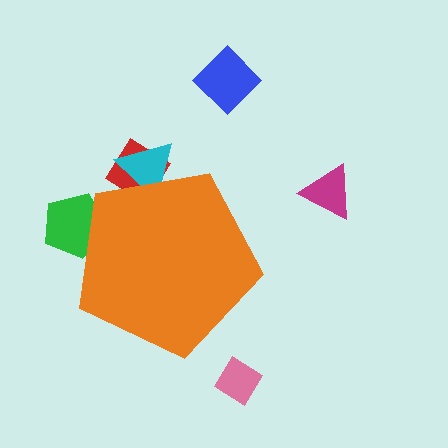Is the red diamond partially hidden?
Yes, the red diamond is partially hidden behind the orange pentagon.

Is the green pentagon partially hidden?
Yes, the green pentagon is partially hidden behind the orange pentagon.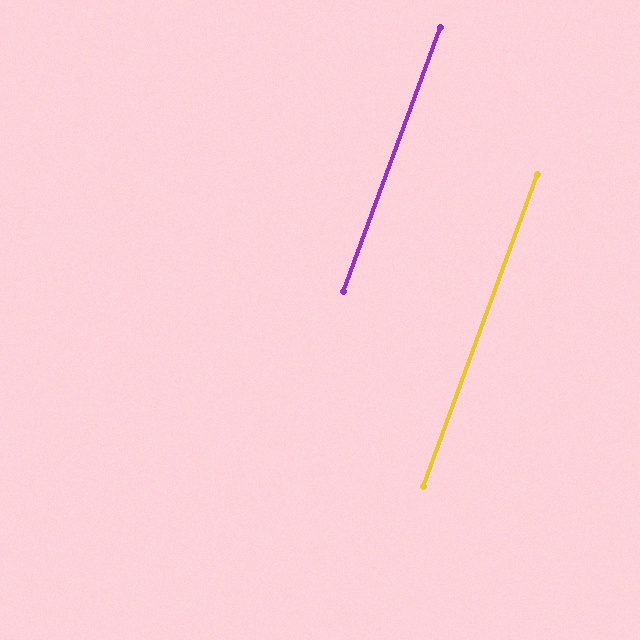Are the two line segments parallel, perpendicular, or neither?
Parallel — their directions differ by only 0.1°.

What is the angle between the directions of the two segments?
Approximately 0 degrees.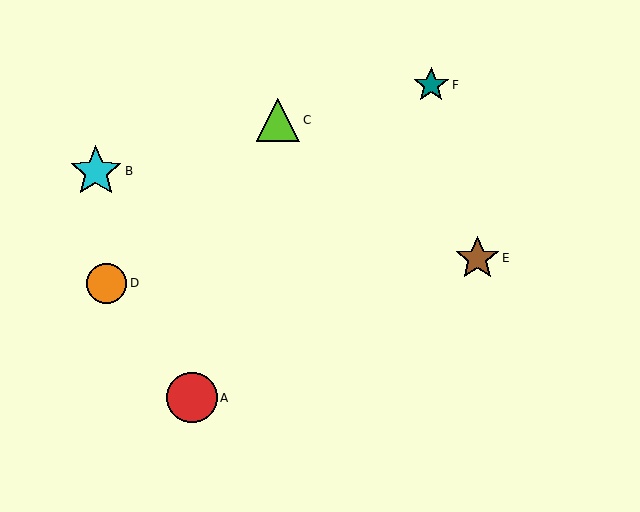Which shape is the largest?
The cyan star (labeled B) is the largest.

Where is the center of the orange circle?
The center of the orange circle is at (107, 283).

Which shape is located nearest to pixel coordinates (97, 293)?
The orange circle (labeled D) at (107, 283) is nearest to that location.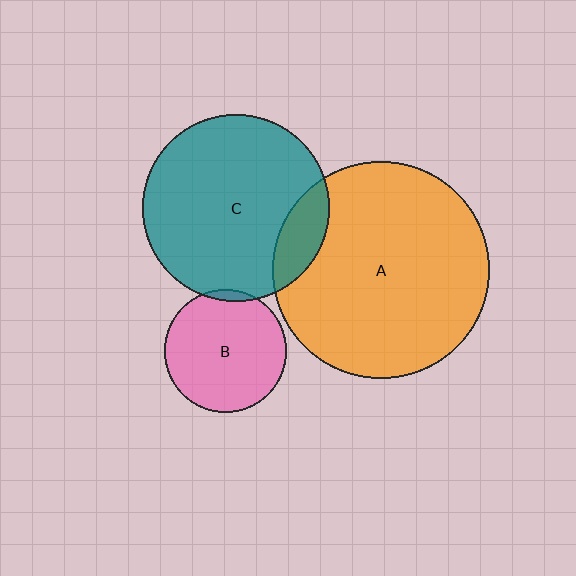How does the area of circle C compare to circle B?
Approximately 2.3 times.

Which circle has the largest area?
Circle A (orange).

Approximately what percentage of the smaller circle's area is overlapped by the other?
Approximately 5%.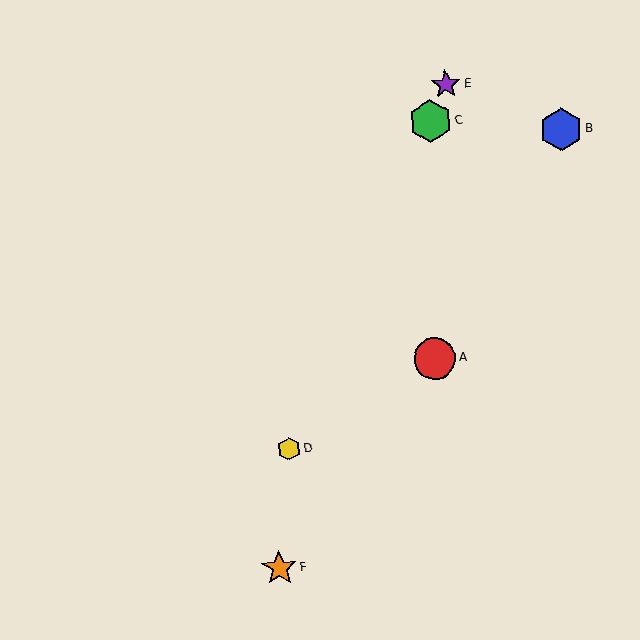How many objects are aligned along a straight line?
3 objects (C, D, E) are aligned along a straight line.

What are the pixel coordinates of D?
Object D is at (289, 449).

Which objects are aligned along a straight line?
Objects C, D, E are aligned along a straight line.